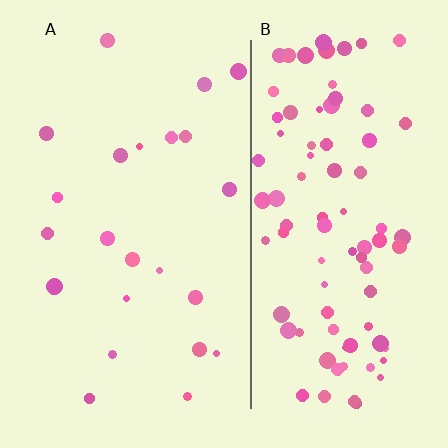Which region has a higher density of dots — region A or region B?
B (the right).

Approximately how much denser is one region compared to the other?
Approximately 3.9× — region B over region A.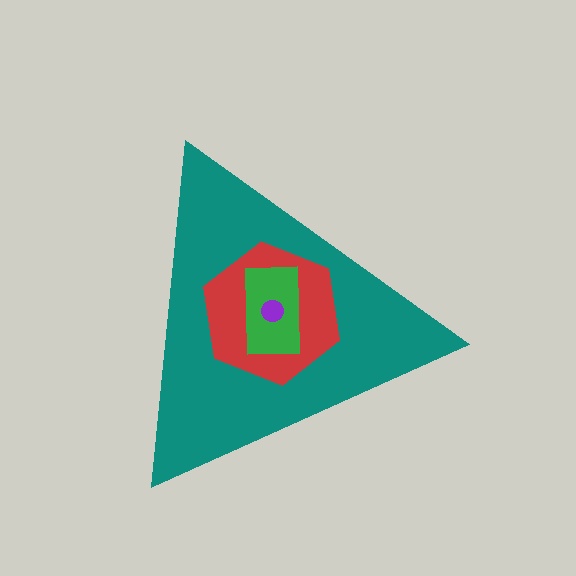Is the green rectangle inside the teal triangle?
Yes.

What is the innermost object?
The purple circle.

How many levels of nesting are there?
4.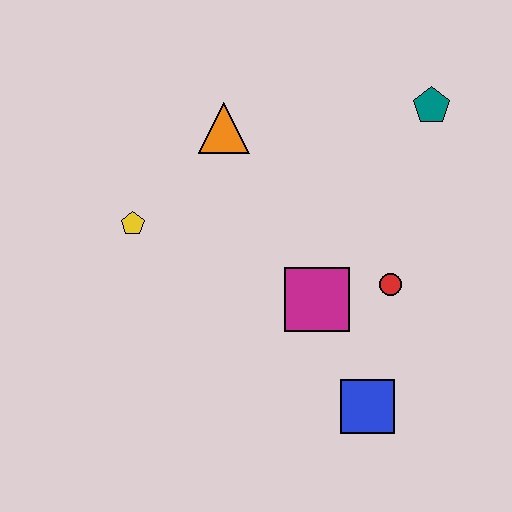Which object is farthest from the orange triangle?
The blue square is farthest from the orange triangle.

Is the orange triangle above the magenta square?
Yes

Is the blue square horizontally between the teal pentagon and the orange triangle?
Yes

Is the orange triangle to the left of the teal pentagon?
Yes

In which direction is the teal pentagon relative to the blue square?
The teal pentagon is above the blue square.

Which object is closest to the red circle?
The magenta square is closest to the red circle.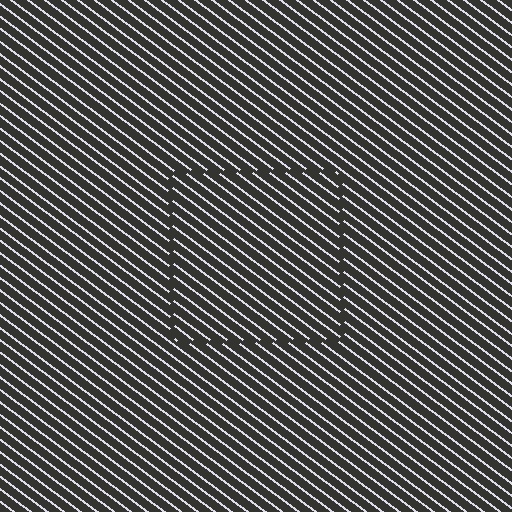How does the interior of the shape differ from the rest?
The interior of the shape contains the same grating, shifted by half a period — the contour is defined by the phase discontinuity where line-ends from the inner and outer gratings abut.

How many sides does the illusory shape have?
4 sides — the line-ends trace a square.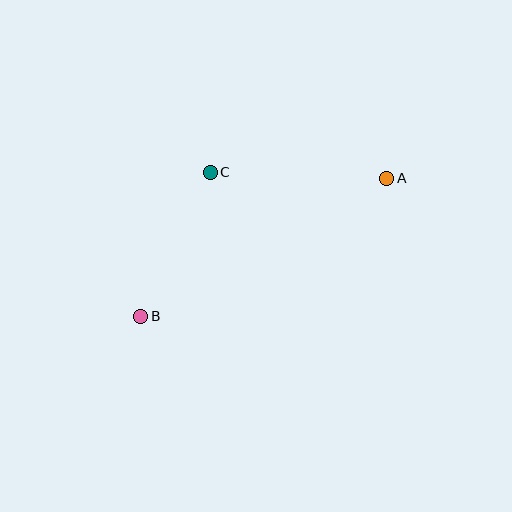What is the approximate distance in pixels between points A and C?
The distance between A and C is approximately 177 pixels.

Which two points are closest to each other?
Points B and C are closest to each other.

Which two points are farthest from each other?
Points A and B are farthest from each other.